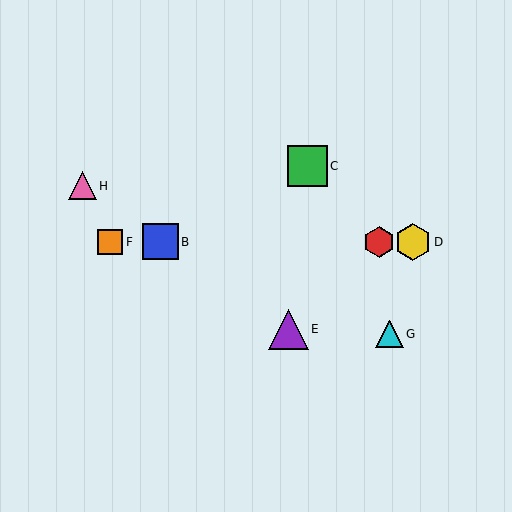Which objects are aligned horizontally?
Objects A, B, D, F are aligned horizontally.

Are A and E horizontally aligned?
No, A is at y≈242 and E is at y≈329.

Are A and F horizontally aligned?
Yes, both are at y≈242.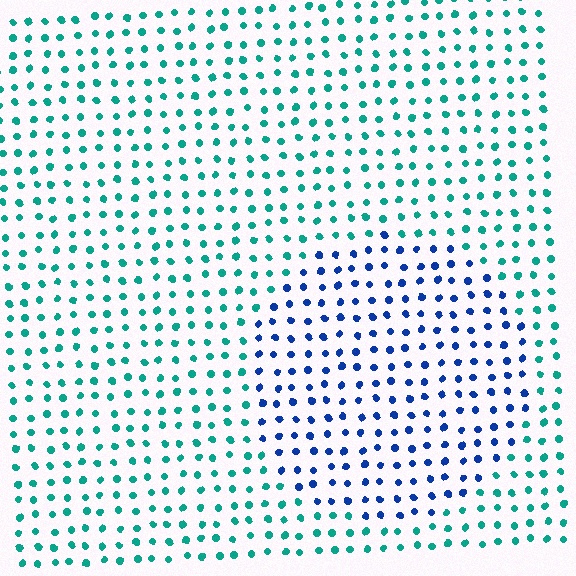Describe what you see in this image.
The image is filled with small teal elements in a uniform arrangement. A circle-shaped region is visible where the elements are tinted to a slightly different hue, forming a subtle color boundary.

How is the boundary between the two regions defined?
The boundary is defined purely by a slight shift in hue (about 52 degrees). Spacing, size, and orientation are identical on both sides.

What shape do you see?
I see a circle.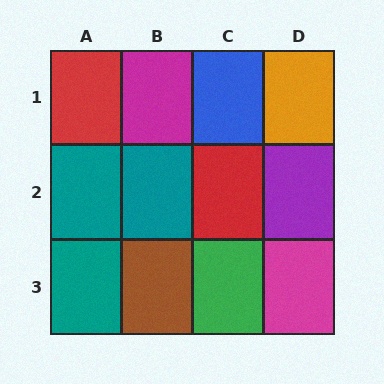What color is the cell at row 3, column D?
Magenta.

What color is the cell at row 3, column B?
Brown.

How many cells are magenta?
2 cells are magenta.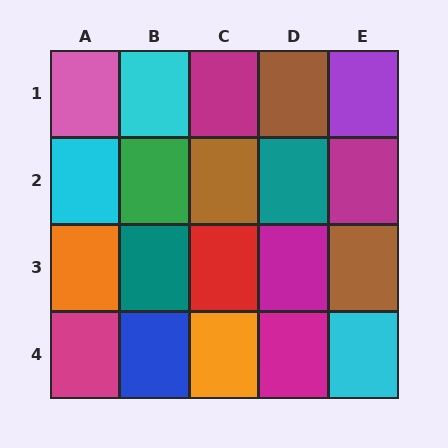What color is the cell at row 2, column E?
Magenta.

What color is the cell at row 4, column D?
Magenta.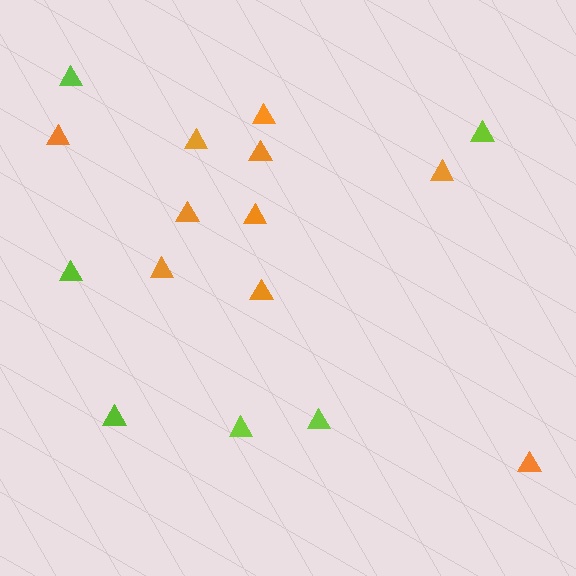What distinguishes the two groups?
There are 2 groups: one group of orange triangles (10) and one group of lime triangles (6).